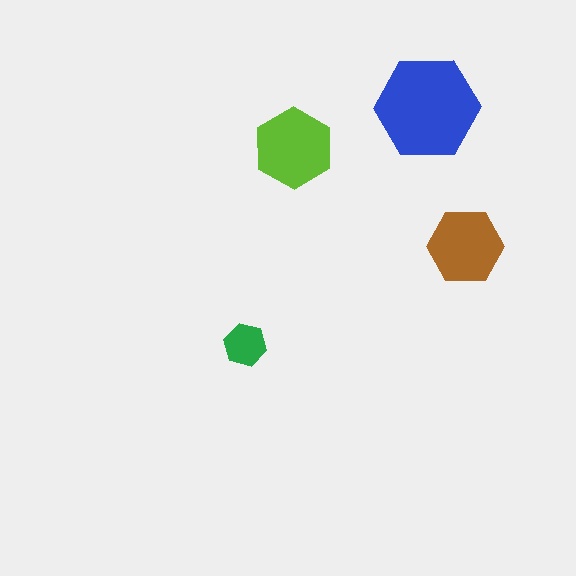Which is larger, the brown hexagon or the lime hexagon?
The lime one.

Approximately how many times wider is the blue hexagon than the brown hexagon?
About 1.5 times wider.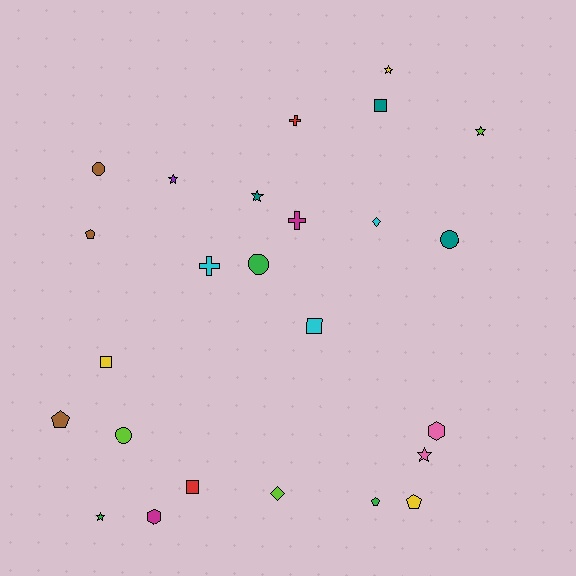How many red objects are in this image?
There are 2 red objects.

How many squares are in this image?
There are 4 squares.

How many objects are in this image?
There are 25 objects.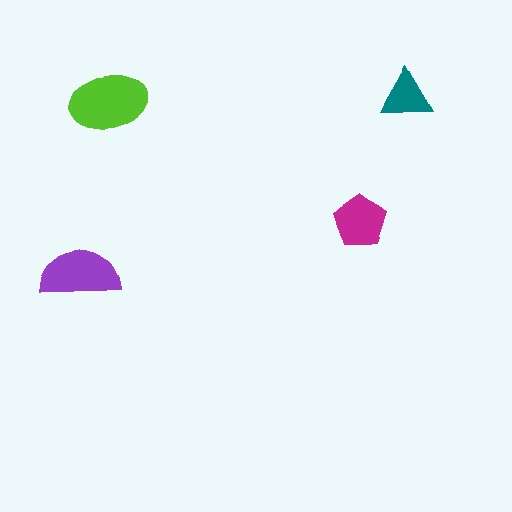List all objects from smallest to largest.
The teal triangle, the magenta pentagon, the purple semicircle, the lime ellipse.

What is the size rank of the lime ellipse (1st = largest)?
1st.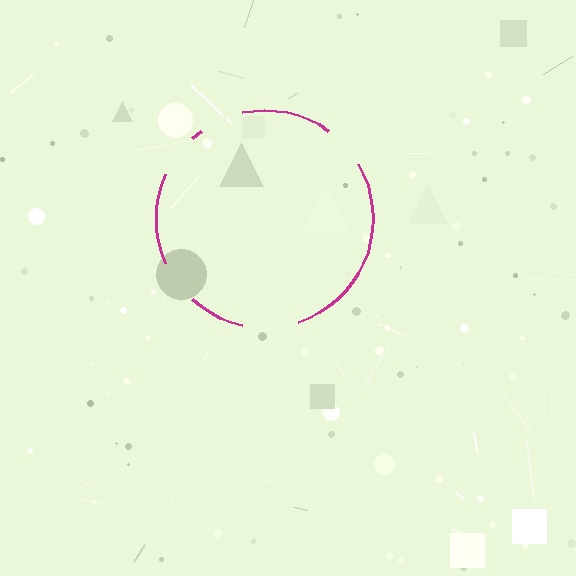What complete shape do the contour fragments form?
The contour fragments form a circle.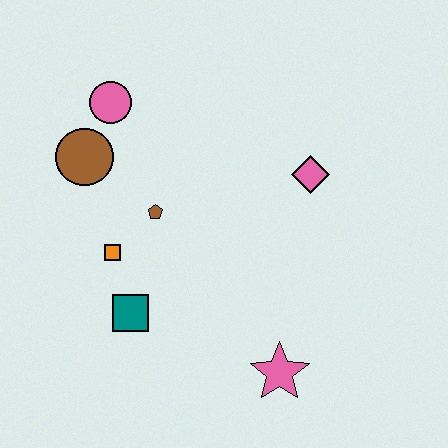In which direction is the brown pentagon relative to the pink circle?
The brown pentagon is below the pink circle.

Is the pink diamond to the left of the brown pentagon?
No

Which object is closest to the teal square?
The orange square is closest to the teal square.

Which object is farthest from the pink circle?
The pink star is farthest from the pink circle.